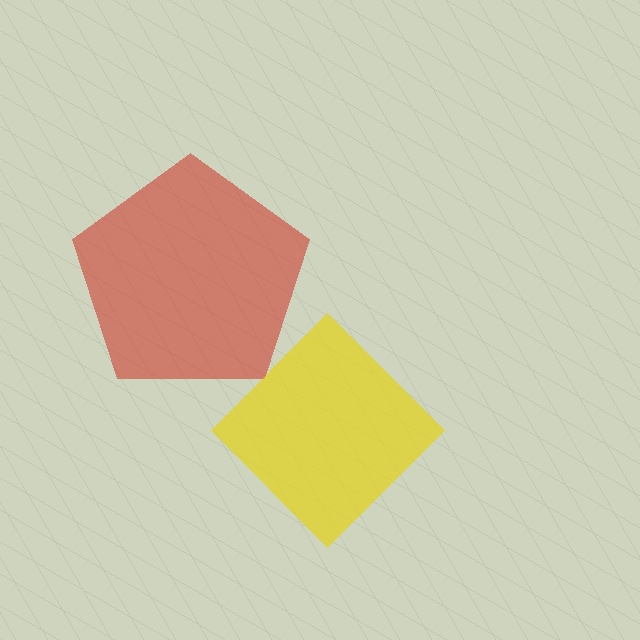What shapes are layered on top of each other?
The layered shapes are: a red pentagon, a yellow diamond.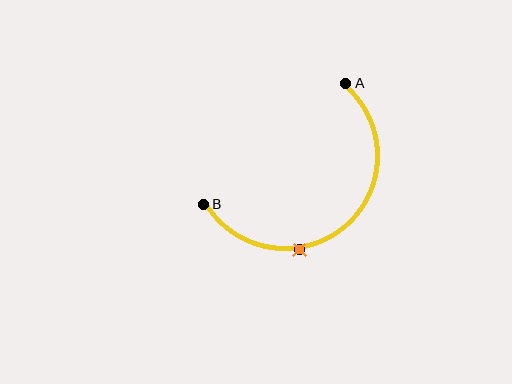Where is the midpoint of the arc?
The arc midpoint is the point on the curve farthest from the straight line joining A and B. It sits below and to the right of that line.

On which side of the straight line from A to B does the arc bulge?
The arc bulges below and to the right of the straight line connecting A and B.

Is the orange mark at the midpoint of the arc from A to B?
No. The orange mark lies on the arc but is closer to endpoint B. The arc midpoint would be at the point on the curve equidistant along the arc from both A and B.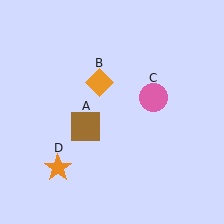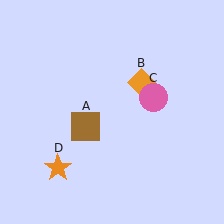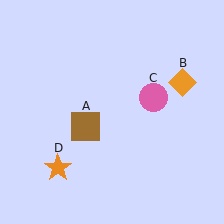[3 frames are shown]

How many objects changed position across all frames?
1 object changed position: orange diamond (object B).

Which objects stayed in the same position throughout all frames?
Brown square (object A) and pink circle (object C) and orange star (object D) remained stationary.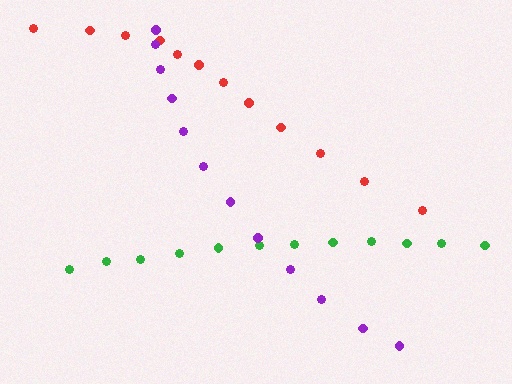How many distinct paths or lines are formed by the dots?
There are 3 distinct paths.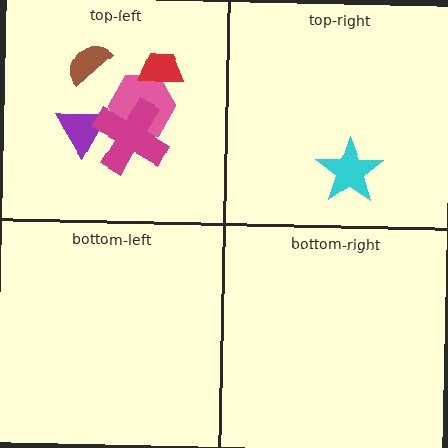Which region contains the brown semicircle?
The top-left region.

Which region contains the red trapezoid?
The top-left region.